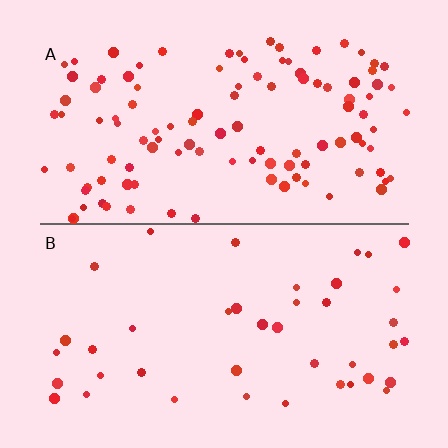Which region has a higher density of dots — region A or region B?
A (the top).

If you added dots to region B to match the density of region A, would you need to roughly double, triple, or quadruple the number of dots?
Approximately triple.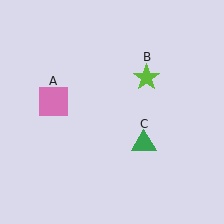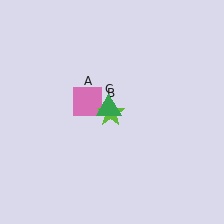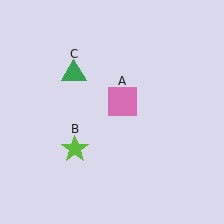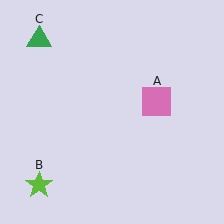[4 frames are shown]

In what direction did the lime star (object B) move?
The lime star (object B) moved down and to the left.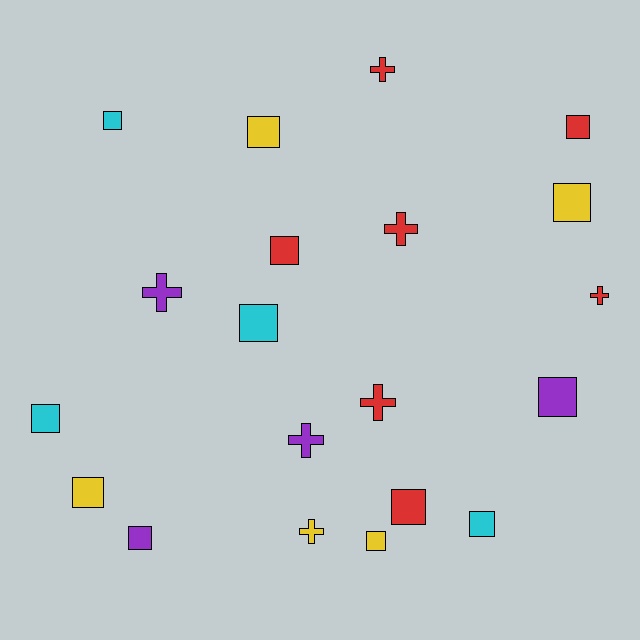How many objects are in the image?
There are 20 objects.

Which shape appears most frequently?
Square, with 13 objects.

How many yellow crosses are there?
There is 1 yellow cross.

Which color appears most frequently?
Red, with 7 objects.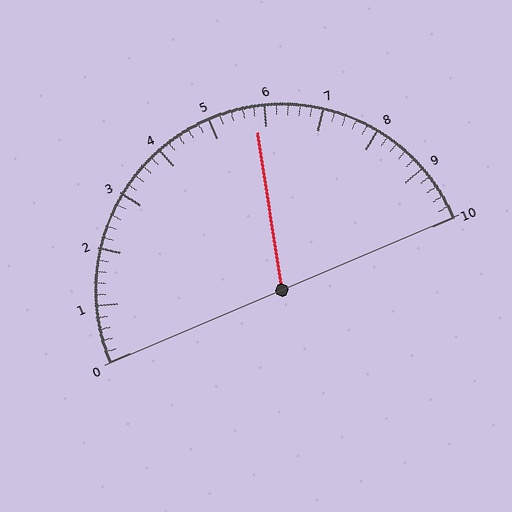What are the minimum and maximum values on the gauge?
The gauge ranges from 0 to 10.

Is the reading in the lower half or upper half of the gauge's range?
The reading is in the upper half of the range (0 to 10).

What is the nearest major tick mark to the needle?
The nearest major tick mark is 6.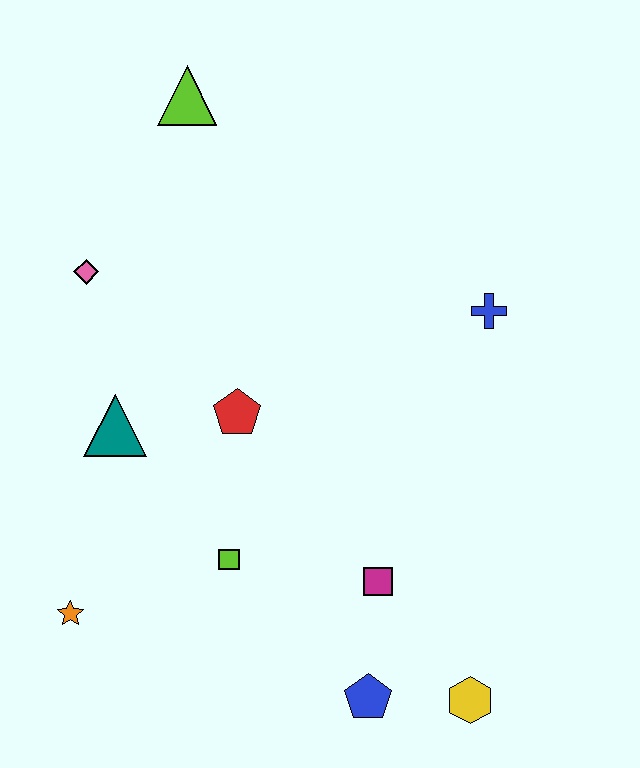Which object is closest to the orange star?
The lime square is closest to the orange star.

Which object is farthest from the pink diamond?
The yellow hexagon is farthest from the pink diamond.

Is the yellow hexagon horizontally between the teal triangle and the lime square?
No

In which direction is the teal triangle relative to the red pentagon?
The teal triangle is to the left of the red pentagon.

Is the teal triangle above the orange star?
Yes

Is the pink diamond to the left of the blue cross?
Yes